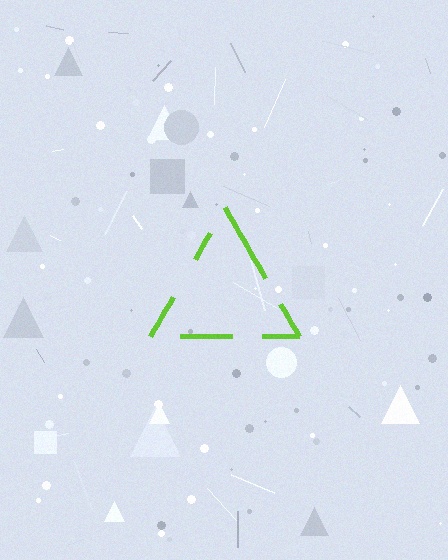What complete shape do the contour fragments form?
The contour fragments form a triangle.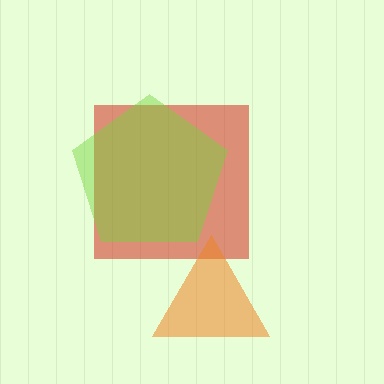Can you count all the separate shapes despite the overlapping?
Yes, there are 3 separate shapes.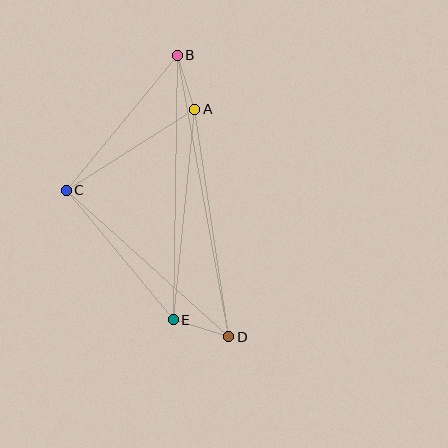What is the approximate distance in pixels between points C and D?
The distance between C and D is approximately 219 pixels.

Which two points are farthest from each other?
Points B and D are farthest from each other.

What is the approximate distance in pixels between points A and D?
The distance between A and D is approximately 230 pixels.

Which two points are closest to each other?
Points A and B are closest to each other.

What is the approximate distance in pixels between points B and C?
The distance between B and C is approximately 175 pixels.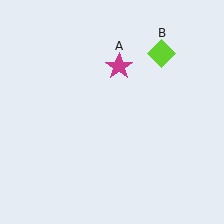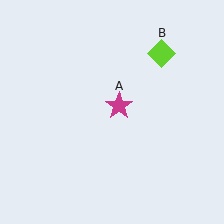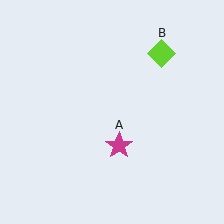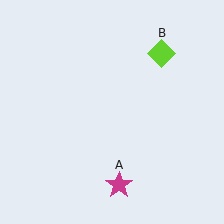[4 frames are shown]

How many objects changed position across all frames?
1 object changed position: magenta star (object A).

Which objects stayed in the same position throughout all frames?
Lime diamond (object B) remained stationary.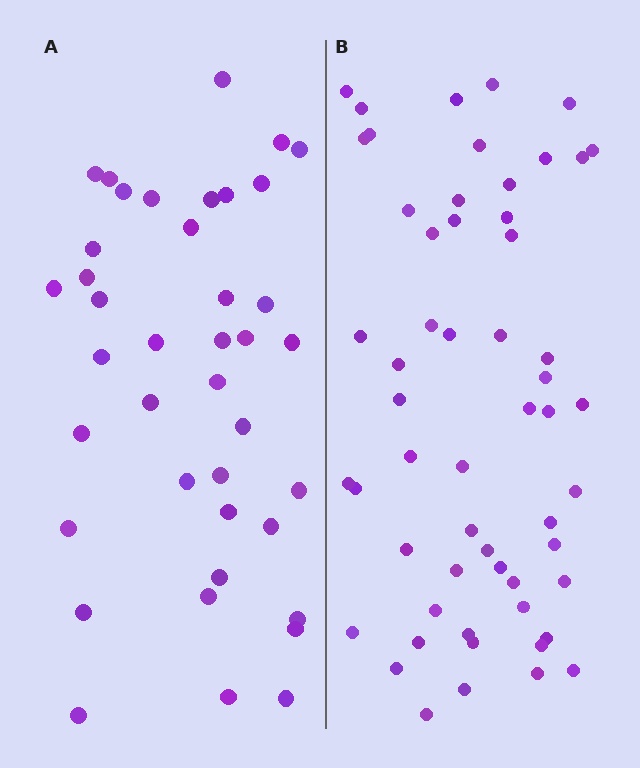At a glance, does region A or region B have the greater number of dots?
Region B (the right region) has more dots.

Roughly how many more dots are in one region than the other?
Region B has approximately 15 more dots than region A.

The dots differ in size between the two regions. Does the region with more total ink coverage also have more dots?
No. Region A has more total ink coverage because its dots are larger, but region B actually contains more individual dots. Total area can be misleading — the number of items is what matters here.